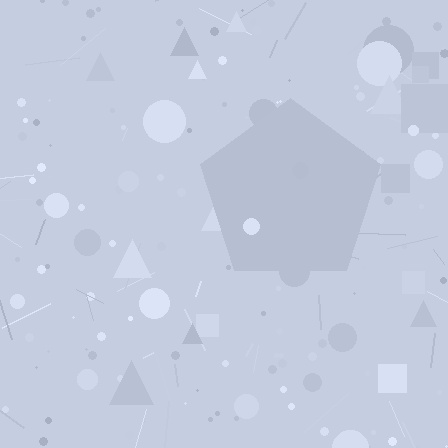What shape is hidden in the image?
A pentagon is hidden in the image.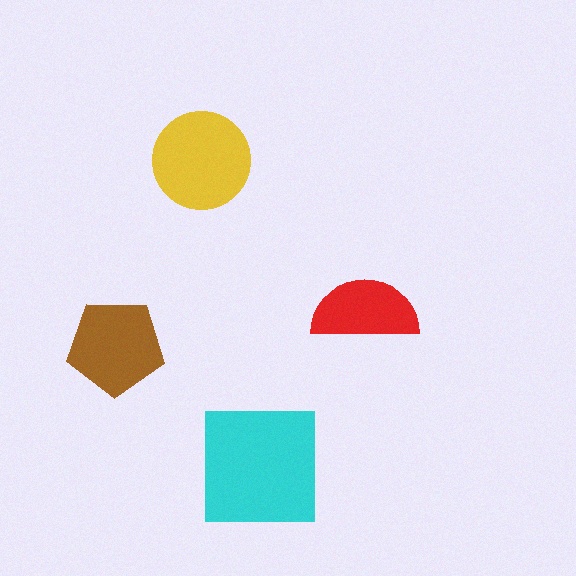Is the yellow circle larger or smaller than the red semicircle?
Larger.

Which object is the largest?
The cyan square.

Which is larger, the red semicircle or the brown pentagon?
The brown pentagon.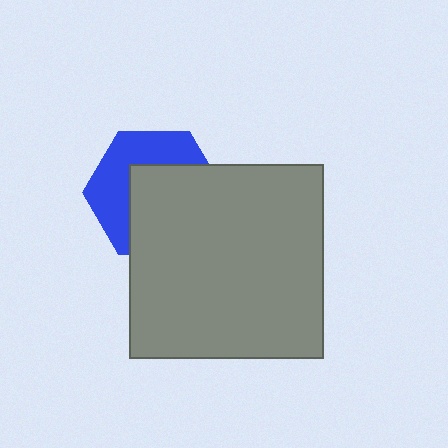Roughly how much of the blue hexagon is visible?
A small part of it is visible (roughly 44%).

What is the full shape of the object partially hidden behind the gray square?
The partially hidden object is a blue hexagon.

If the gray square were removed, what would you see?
You would see the complete blue hexagon.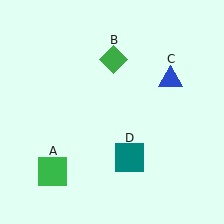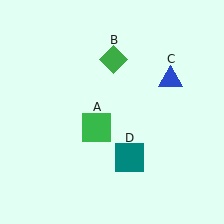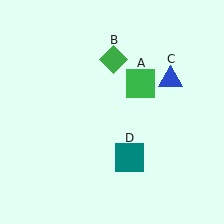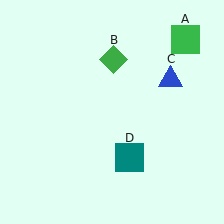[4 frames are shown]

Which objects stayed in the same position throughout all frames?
Green diamond (object B) and blue triangle (object C) and teal square (object D) remained stationary.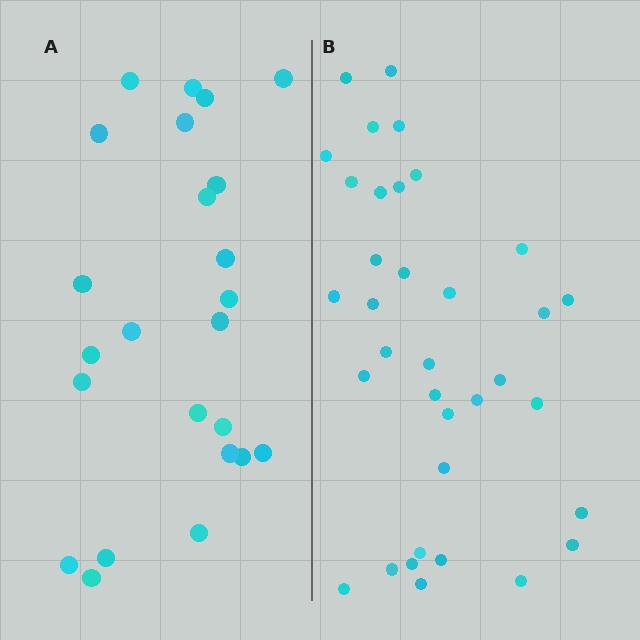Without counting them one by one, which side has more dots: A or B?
Region B (the right region) has more dots.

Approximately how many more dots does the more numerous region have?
Region B has roughly 12 or so more dots than region A.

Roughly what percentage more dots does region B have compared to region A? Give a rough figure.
About 45% more.